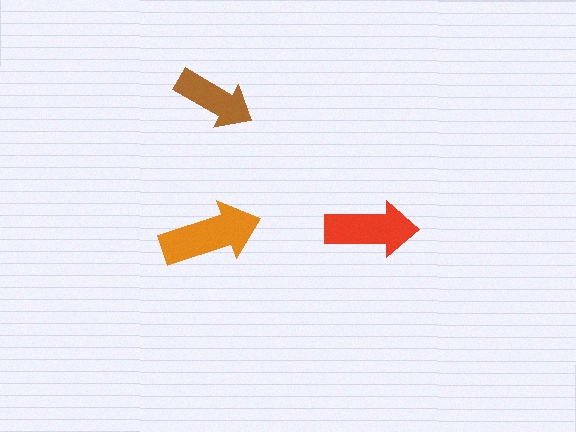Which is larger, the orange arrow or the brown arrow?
The orange one.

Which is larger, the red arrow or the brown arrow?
The red one.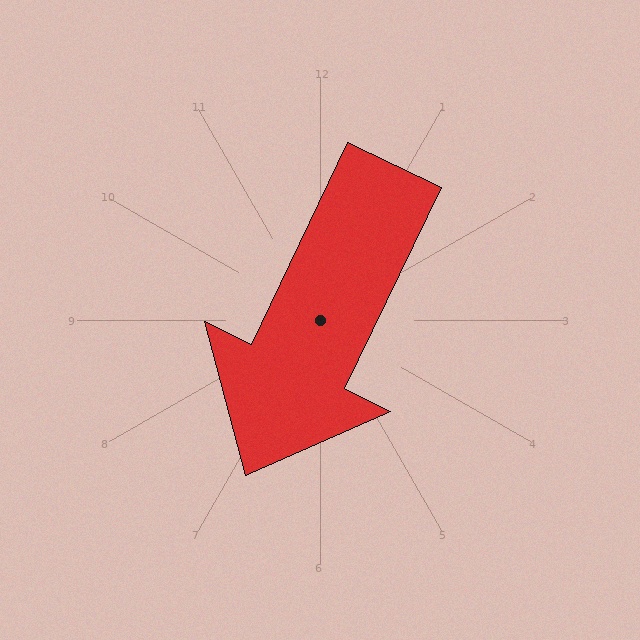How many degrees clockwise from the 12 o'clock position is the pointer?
Approximately 206 degrees.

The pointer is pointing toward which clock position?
Roughly 7 o'clock.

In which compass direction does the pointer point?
Southwest.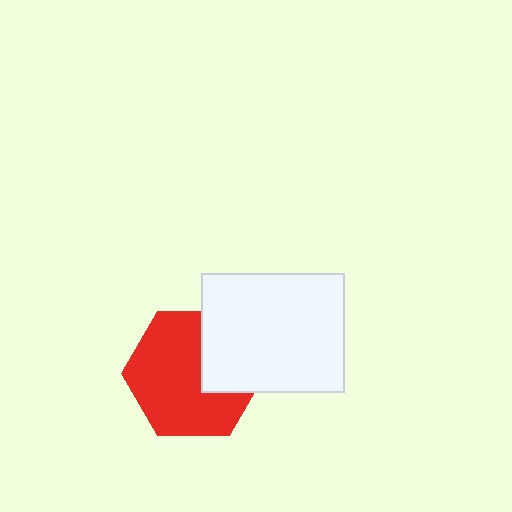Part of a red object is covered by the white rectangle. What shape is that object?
It is a hexagon.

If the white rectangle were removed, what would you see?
You would see the complete red hexagon.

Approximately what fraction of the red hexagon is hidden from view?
Roughly 30% of the red hexagon is hidden behind the white rectangle.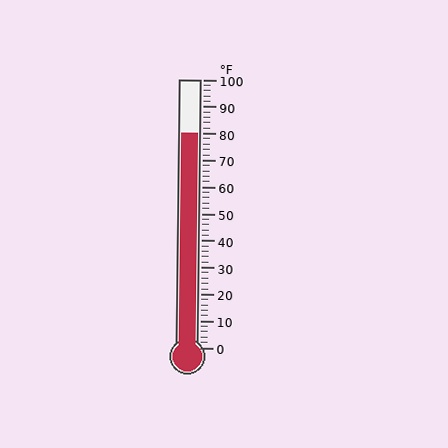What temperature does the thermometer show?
The thermometer shows approximately 80°F.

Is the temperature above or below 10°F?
The temperature is above 10°F.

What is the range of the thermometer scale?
The thermometer scale ranges from 0°F to 100°F.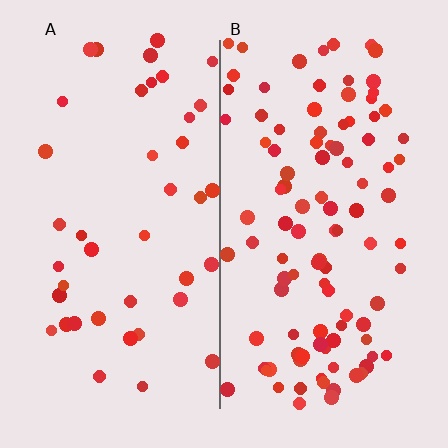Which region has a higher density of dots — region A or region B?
B (the right).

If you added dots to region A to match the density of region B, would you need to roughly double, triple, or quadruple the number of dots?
Approximately double.